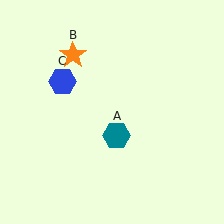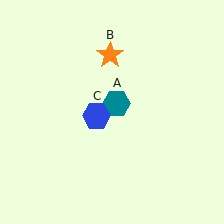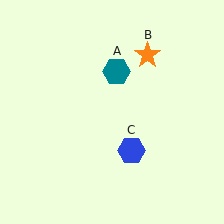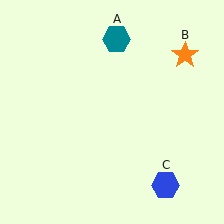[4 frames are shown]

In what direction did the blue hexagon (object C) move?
The blue hexagon (object C) moved down and to the right.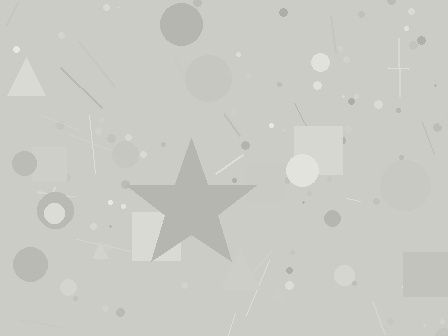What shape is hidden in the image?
A star is hidden in the image.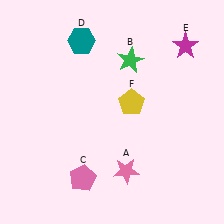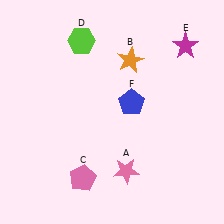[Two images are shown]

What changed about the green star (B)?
In Image 1, B is green. In Image 2, it changed to orange.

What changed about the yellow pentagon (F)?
In Image 1, F is yellow. In Image 2, it changed to blue.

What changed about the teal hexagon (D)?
In Image 1, D is teal. In Image 2, it changed to lime.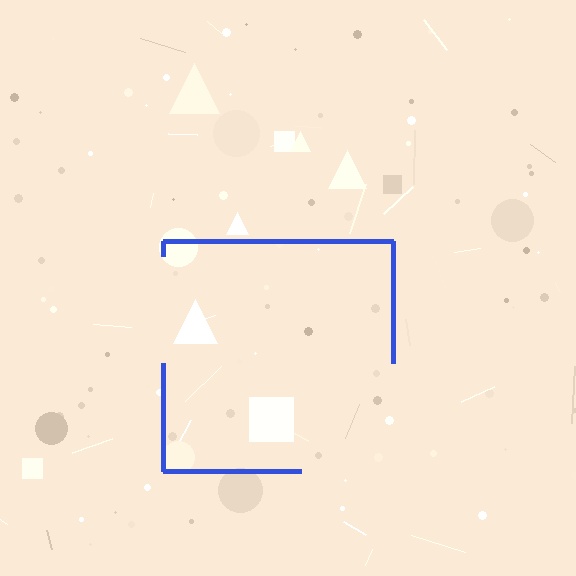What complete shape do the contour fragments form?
The contour fragments form a square.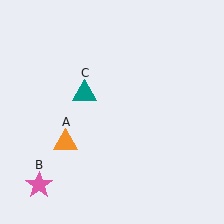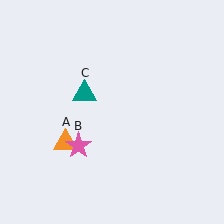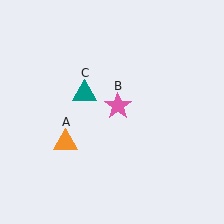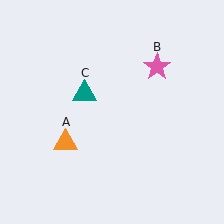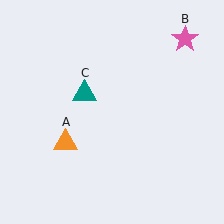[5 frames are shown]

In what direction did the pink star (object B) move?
The pink star (object B) moved up and to the right.